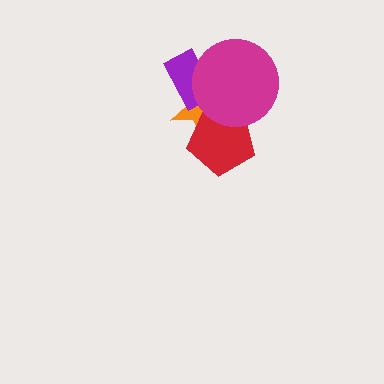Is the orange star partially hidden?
Yes, it is partially covered by another shape.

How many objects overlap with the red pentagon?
2 objects overlap with the red pentagon.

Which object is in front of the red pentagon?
The magenta circle is in front of the red pentagon.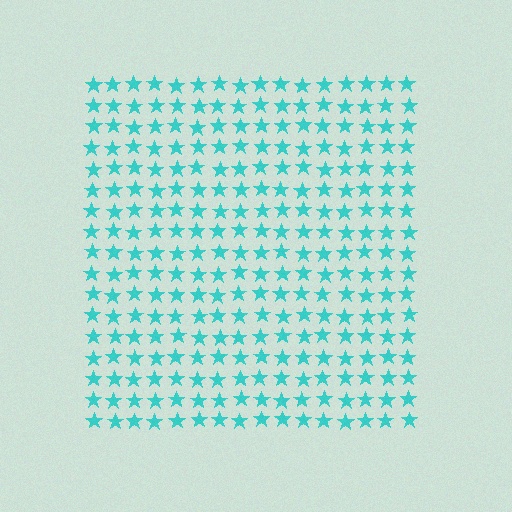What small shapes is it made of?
It is made of small stars.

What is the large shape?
The large shape is a square.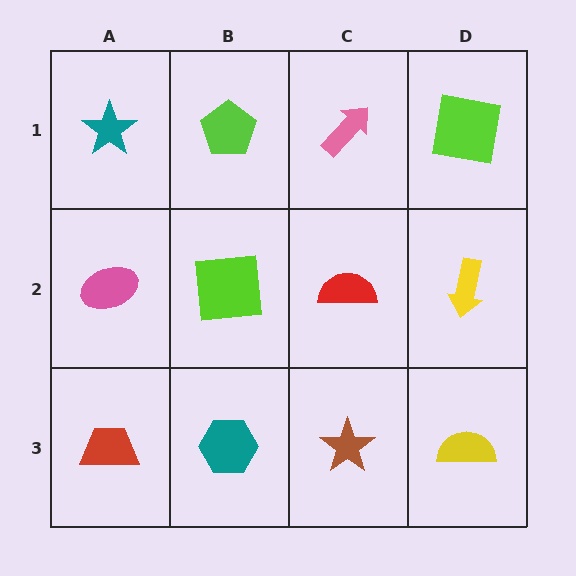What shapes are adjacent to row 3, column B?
A lime square (row 2, column B), a red trapezoid (row 3, column A), a brown star (row 3, column C).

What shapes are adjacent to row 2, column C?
A pink arrow (row 1, column C), a brown star (row 3, column C), a lime square (row 2, column B), a yellow arrow (row 2, column D).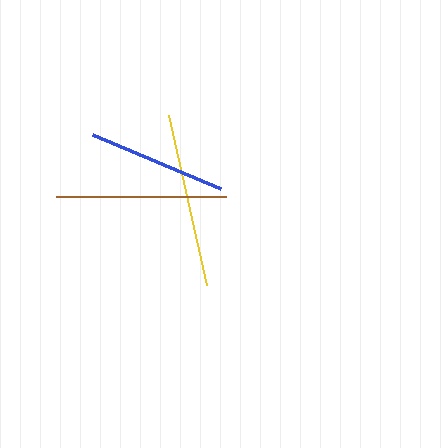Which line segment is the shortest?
The blue line is the shortest at approximately 139 pixels.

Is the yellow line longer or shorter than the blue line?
The yellow line is longer than the blue line.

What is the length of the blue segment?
The blue segment is approximately 139 pixels long.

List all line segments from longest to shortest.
From longest to shortest: yellow, brown, blue.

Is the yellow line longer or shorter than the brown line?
The yellow line is longer than the brown line.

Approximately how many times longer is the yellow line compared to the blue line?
The yellow line is approximately 1.3 times the length of the blue line.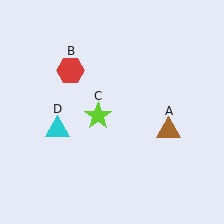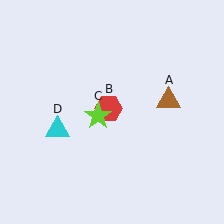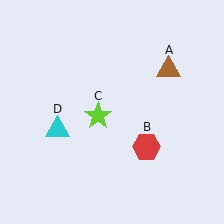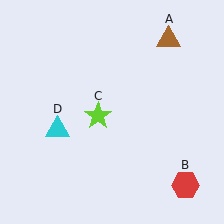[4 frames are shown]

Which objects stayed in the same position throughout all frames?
Lime star (object C) and cyan triangle (object D) remained stationary.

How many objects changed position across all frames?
2 objects changed position: brown triangle (object A), red hexagon (object B).